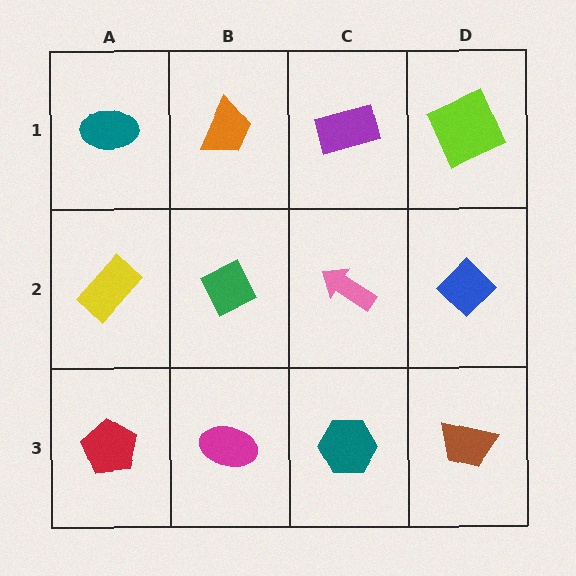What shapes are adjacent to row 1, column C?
A pink arrow (row 2, column C), an orange trapezoid (row 1, column B), a lime square (row 1, column D).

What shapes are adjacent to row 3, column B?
A green diamond (row 2, column B), a red pentagon (row 3, column A), a teal hexagon (row 3, column C).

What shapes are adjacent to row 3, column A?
A yellow rectangle (row 2, column A), a magenta ellipse (row 3, column B).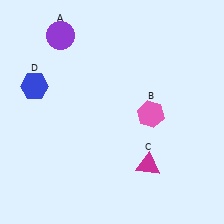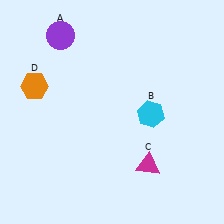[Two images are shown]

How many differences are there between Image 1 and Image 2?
There are 2 differences between the two images.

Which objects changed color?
B changed from pink to cyan. D changed from blue to orange.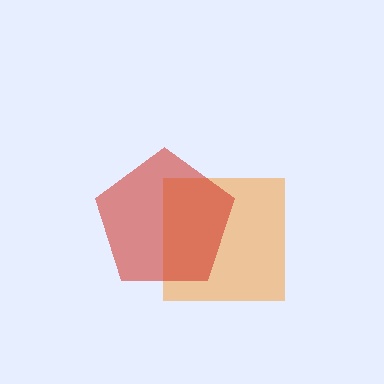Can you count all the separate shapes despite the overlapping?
Yes, there are 2 separate shapes.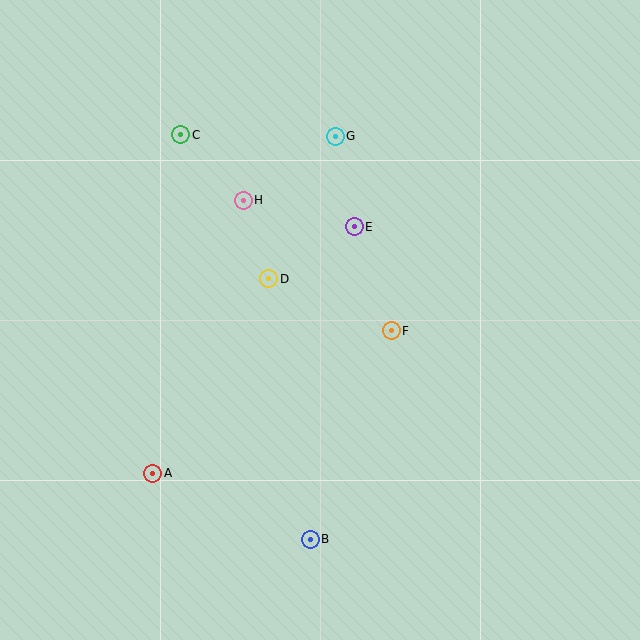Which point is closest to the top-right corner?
Point G is closest to the top-right corner.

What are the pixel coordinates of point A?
Point A is at (152, 473).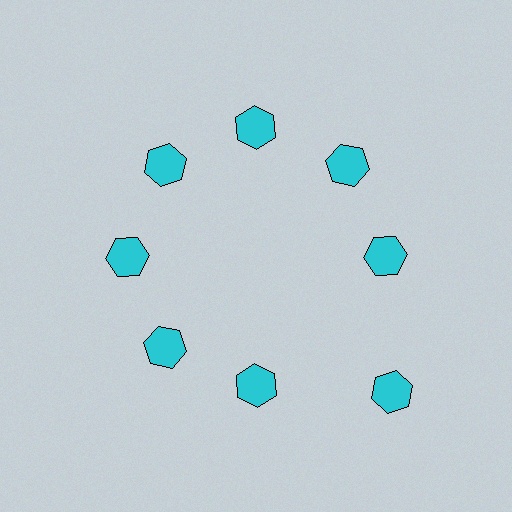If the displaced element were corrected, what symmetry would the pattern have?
It would have 8-fold rotational symmetry — the pattern would map onto itself every 45 degrees.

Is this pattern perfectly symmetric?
No. The 8 cyan hexagons are arranged in a ring, but one element near the 4 o'clock position is pushed outward from the center, breaking the 8-fold rotational symmetry.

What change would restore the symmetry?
The symmetry would be restored by moving it inward, back onto the ring so that all 8 hexagons sit at equal angles and equal distance from the center.